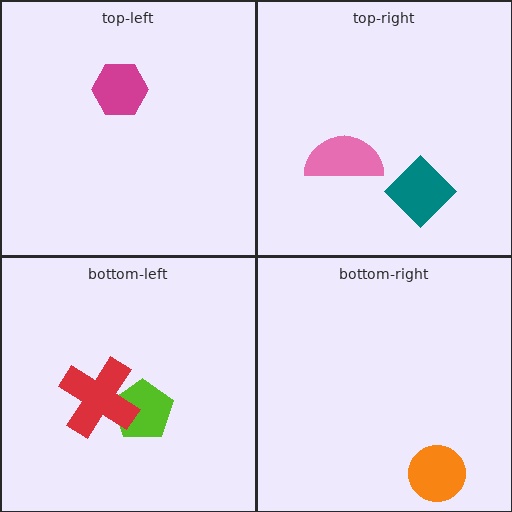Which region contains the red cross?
The bottom-left region.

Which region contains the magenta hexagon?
The top-left region.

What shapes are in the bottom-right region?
The orange circle.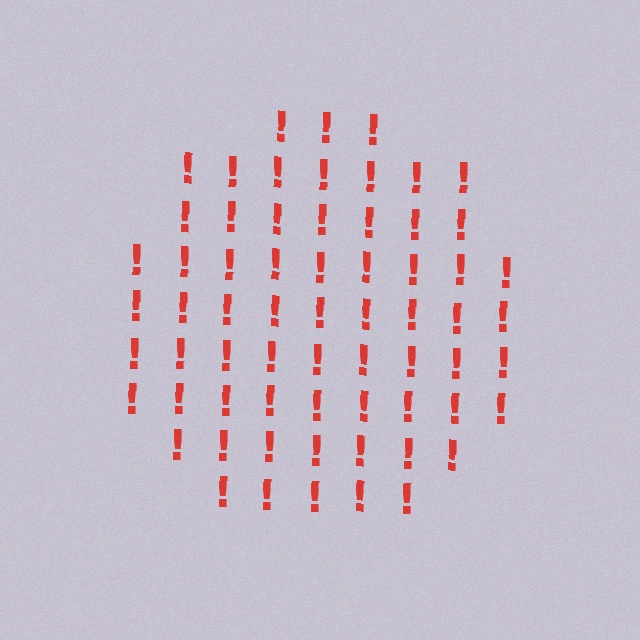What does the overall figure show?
The overall figure shows a circle.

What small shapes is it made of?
It is made of small exclamation marks.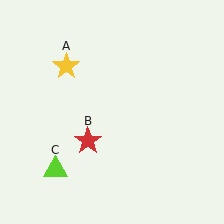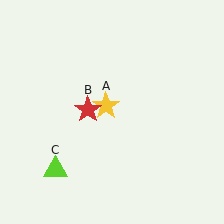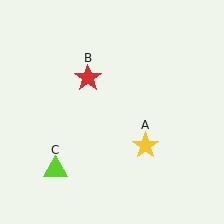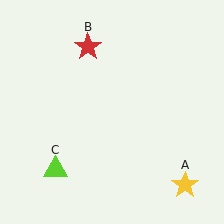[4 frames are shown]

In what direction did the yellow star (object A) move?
The yellow star (object A) moved down and to the right.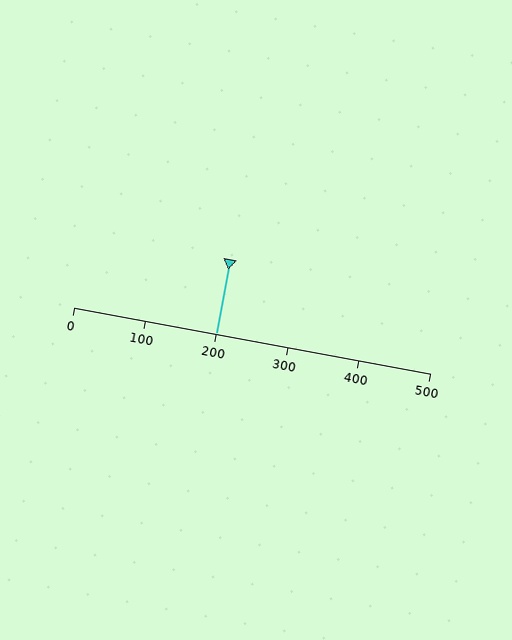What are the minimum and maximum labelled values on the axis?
The axis runs from 0 to 500.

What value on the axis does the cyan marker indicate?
The marker indicates approximately 200.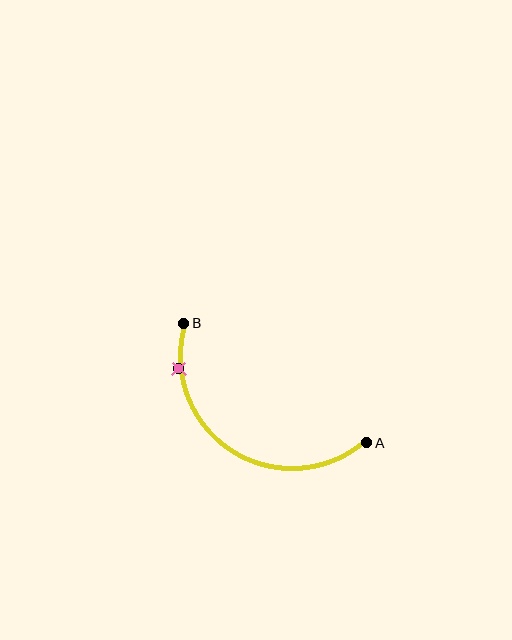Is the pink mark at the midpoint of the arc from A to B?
No. The pink mark lies on the arc but is closer to endpoint B. The arc midpoint would be at the point on the curve equidistant along the arc from both A and B.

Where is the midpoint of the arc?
The arc midpoint is the point on the curve farthest from the straight line joining A and B. It sits below that line.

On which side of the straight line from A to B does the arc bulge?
The arc bulges below the straight line connecting A and B.